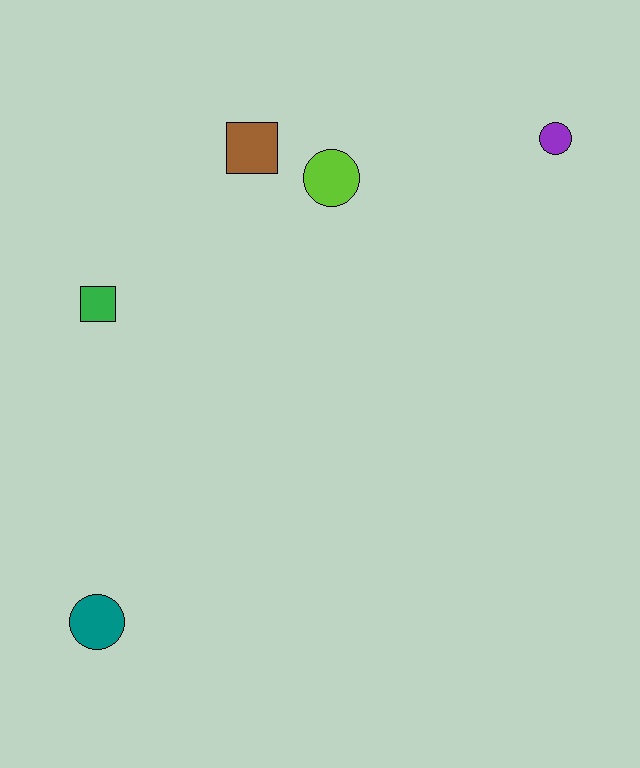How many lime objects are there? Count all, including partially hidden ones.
There is 1 lime object.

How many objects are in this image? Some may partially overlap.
There are 5 objects.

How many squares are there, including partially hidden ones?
There are 2 squares.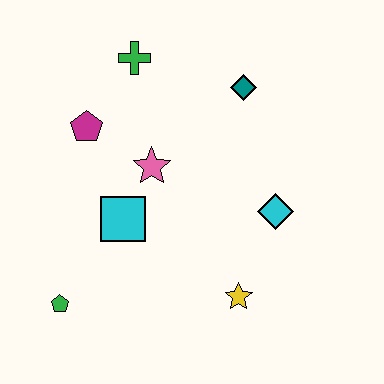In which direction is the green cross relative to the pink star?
The green cross is above the pink star.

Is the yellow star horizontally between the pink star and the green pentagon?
No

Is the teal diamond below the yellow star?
No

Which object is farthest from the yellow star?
The green cross is farthest from the yellow star.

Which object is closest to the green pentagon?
The cyan square is closest to the green pentagon.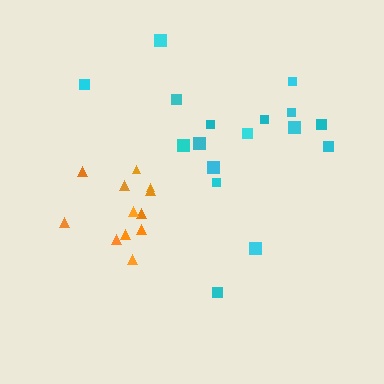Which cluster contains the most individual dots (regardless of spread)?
Cyan (17).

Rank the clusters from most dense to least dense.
orange, cyan.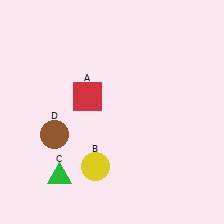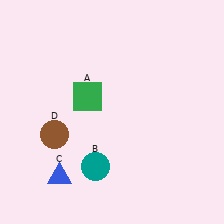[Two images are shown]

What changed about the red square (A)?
In Image 1, A is red. In Image 2, it changed to green.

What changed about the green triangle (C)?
In Image 1, C is green. In Image 2, it changed to blue.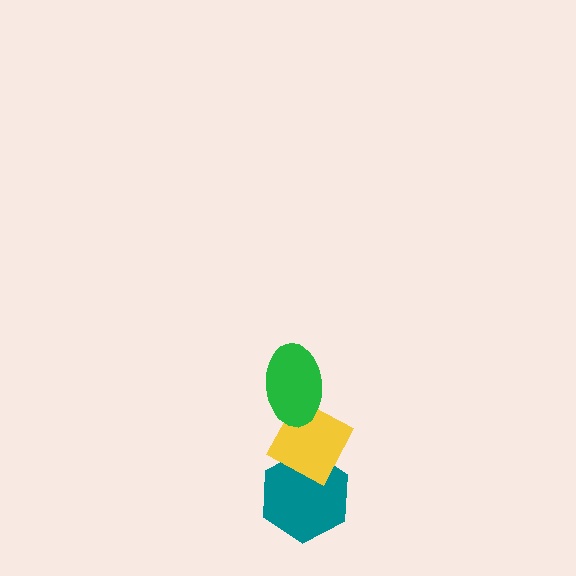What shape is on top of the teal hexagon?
The yellow diamond is on top of the teal hexagon.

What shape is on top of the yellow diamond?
The green ellipse is on top of the yellow diamond.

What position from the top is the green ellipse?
The green ellipse is 1st from the top.